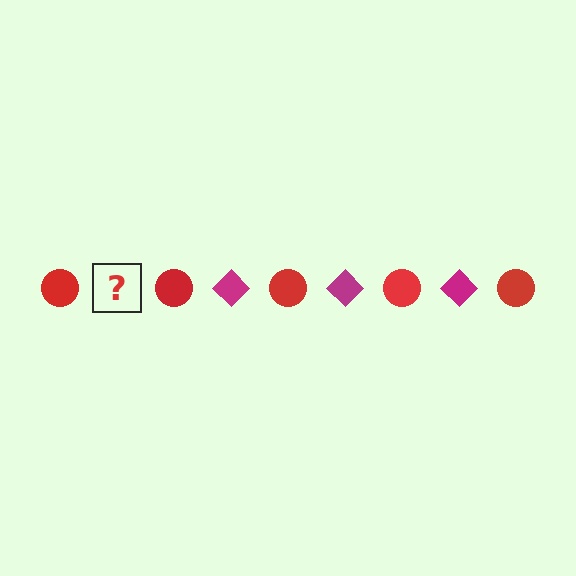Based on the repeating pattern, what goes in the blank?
The blank should be a magenta diamond.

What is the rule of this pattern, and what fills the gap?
The rule is that the pattern alternates between red circle and magenta diamond. The gap should be filled with a magenta diamond.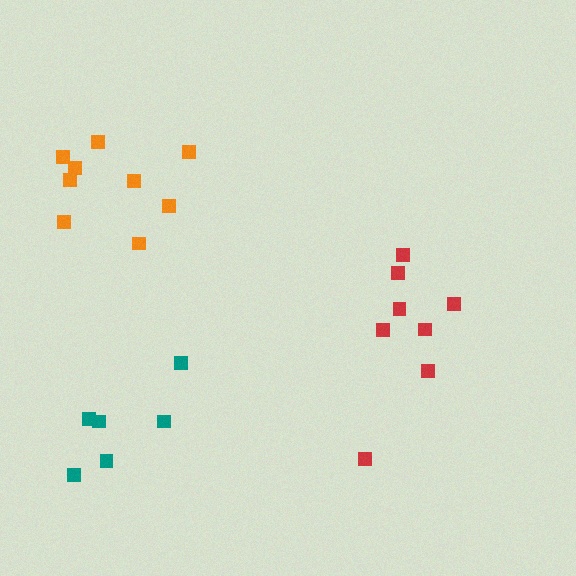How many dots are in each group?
Group 1: 8 dots, Group 2: 9 dots, Group 3: 6 dots (23 total).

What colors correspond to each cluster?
The clusters are colored: red, orange, teal.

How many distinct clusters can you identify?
There are 3 distinct clusters.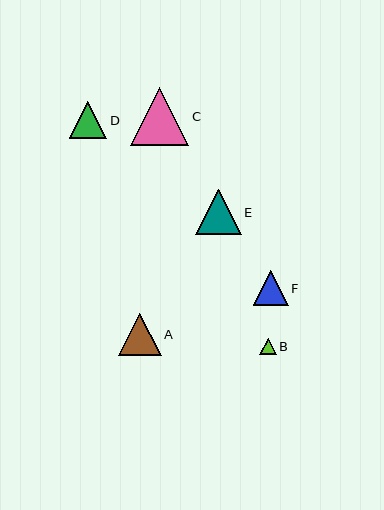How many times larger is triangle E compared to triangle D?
Triangle E is approximately 1.2 times the size of triangle D.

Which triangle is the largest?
Triangle C is the largest with a size of approximately 58 pixels.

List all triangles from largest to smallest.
From largest to smallest: C, E, A, D, F, B.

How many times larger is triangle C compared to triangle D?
Triangle C is approximately 1.5 times the size of triangle D.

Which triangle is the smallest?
Triangle B is the smallest with a size of approximately 16 pixels.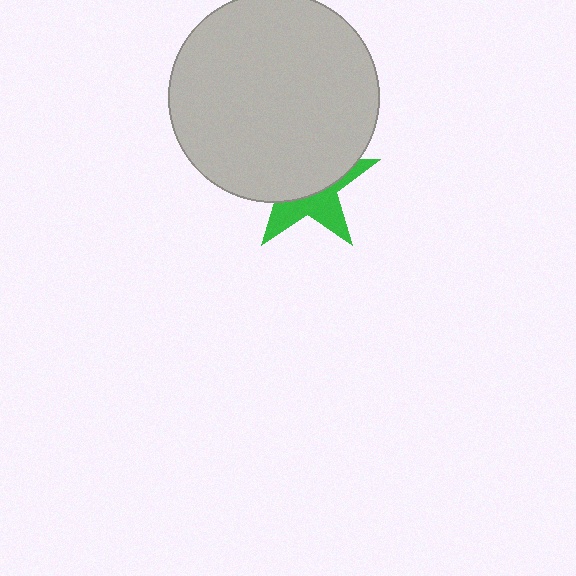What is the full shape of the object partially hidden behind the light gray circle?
The partially hidden object is a green star.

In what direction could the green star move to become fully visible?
The green star could move down. That would shift it out from behind the light gray circle entirely.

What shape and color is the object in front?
The object in front is a light gray circle.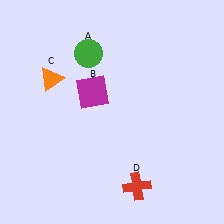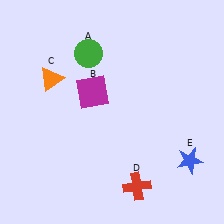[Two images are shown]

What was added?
A blue star (E) was added in Image 2.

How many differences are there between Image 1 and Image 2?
There is 1 difference between the two images.